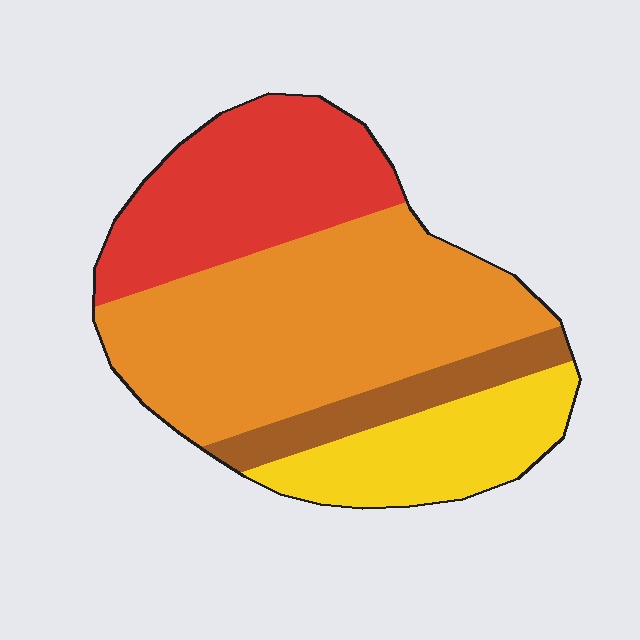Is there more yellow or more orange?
Orange.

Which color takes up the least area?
Brown, at roughly 10%.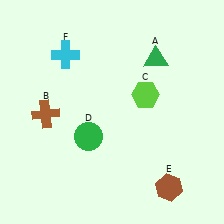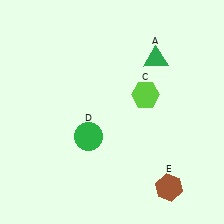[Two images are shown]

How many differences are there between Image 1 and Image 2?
There are 2 differences between the two images.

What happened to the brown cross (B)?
The brown cross (B) was removed in Image 2. It was in the bottom-left area of Image 1.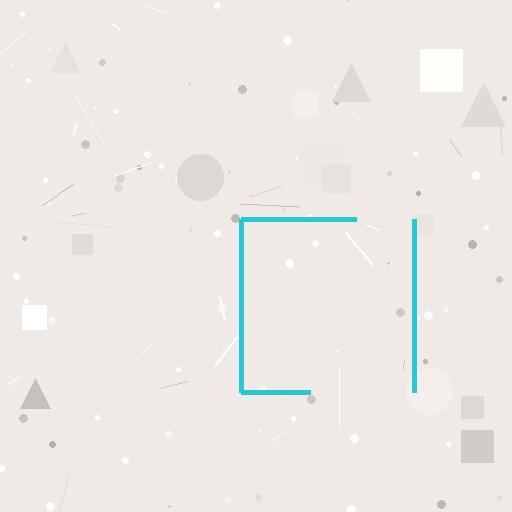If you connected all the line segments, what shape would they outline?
They would outline a square.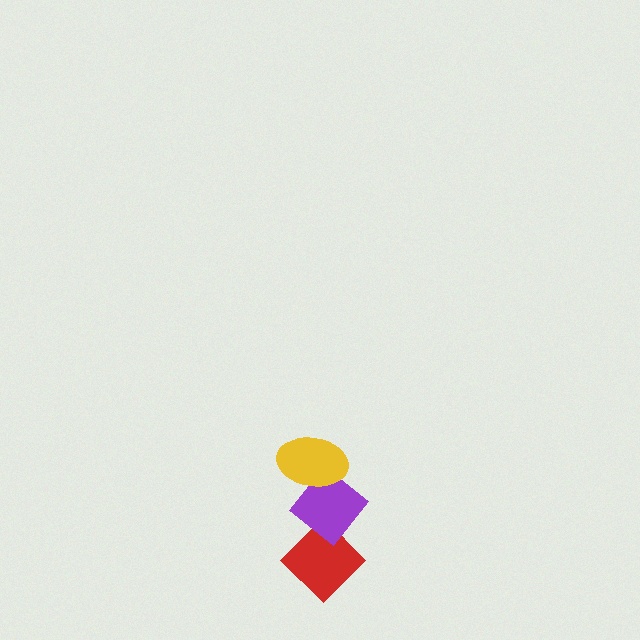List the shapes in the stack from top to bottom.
From top to bottom: the yellow ellipse, the purple diamond, the red diamond.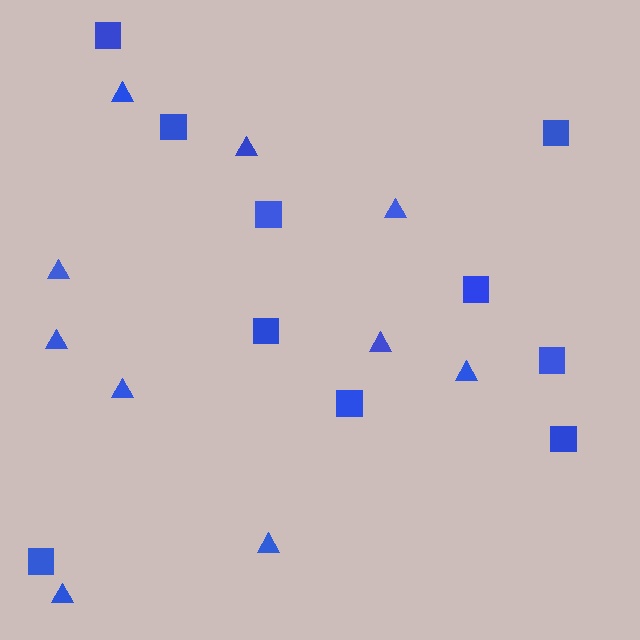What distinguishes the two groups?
There are 2 groups: one group of triangles (10) and one group of squares (10).